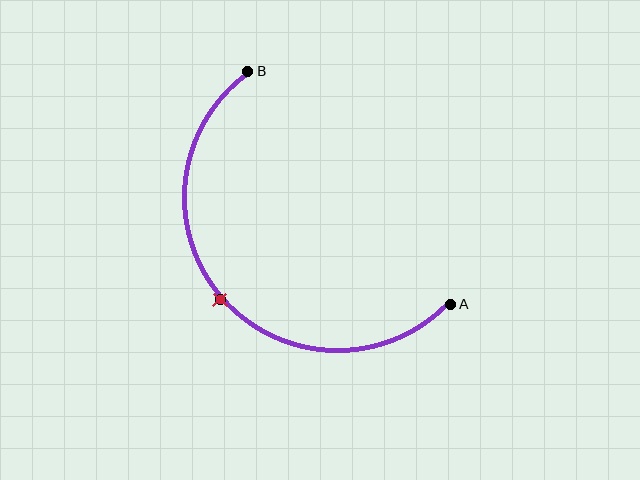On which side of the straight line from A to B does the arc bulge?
The arc bulges below and to the left of the straight line connecting A and B.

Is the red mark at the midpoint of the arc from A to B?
Yes. The red mark lies on the arc at equal arc-length from both A and B — it is the arc midpoint.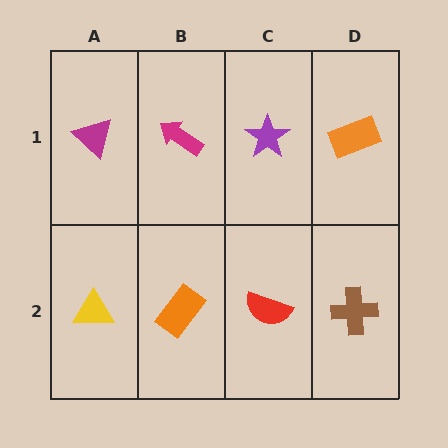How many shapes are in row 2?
4 shapes.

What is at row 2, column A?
A yellow triangle.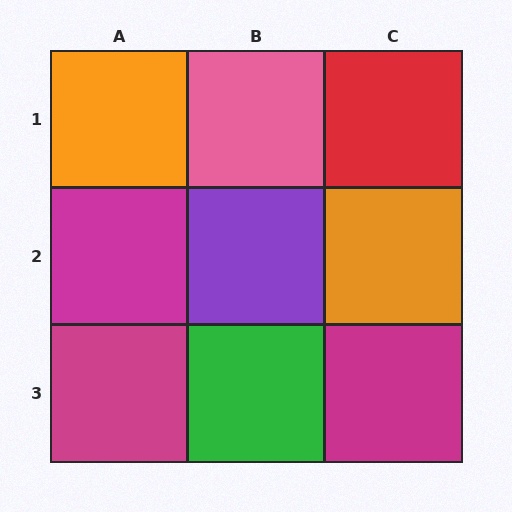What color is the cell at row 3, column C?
Magenta.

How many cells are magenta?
3 cells are magenta.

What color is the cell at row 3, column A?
Magenta.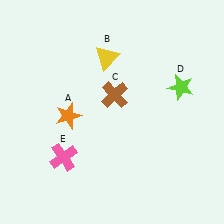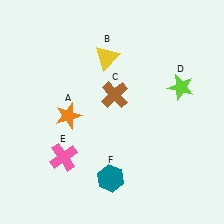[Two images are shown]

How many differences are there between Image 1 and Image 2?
There is 1 difference between the two images.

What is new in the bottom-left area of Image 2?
A teal hexagon (F) was added in the bottom-left area of Image 2.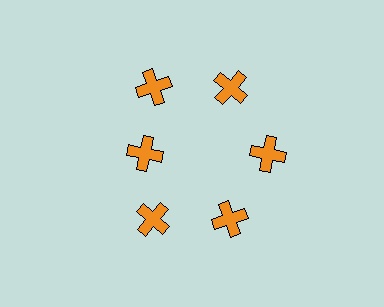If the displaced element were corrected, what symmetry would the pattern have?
It would have 6-fold rotational symmetry — the pattern would map onto itself every 60 degrees.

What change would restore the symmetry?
The symmetry would be restored by moving it outward, back onto the ring so that all 6 crosses sit at equal angles and equal distance from the center.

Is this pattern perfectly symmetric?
No. The 6 orange crosses are arranged in a ring, but one element near the 9 o'clock position is pulled inward toward the center, breaking the 6-fold rotational symmetry.